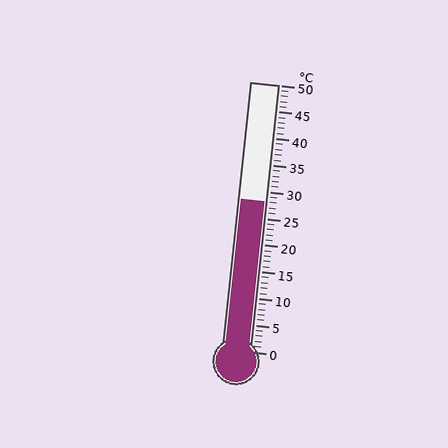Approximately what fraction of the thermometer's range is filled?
The thermometer is filled to approximately 55% of its range.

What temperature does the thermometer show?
The thermometer shows approximately 28°C.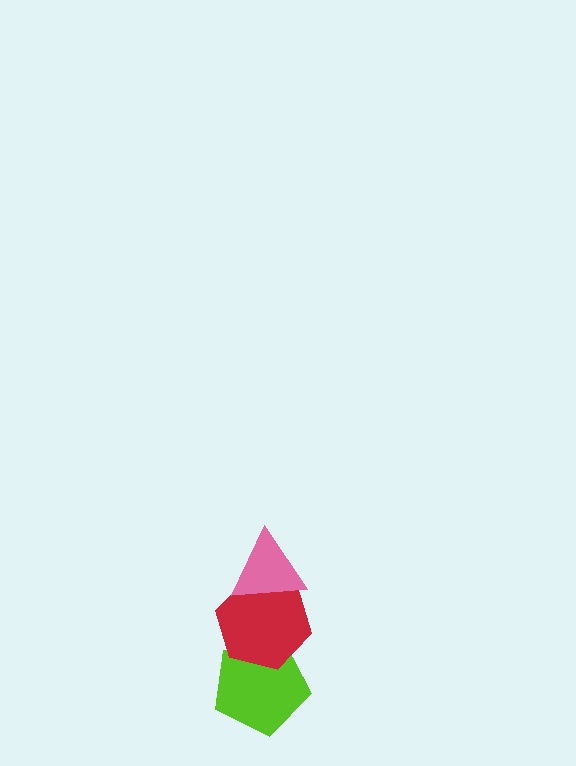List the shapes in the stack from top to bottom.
From top to bottom: the pink triangle, the red hexagon, the lime pentagon.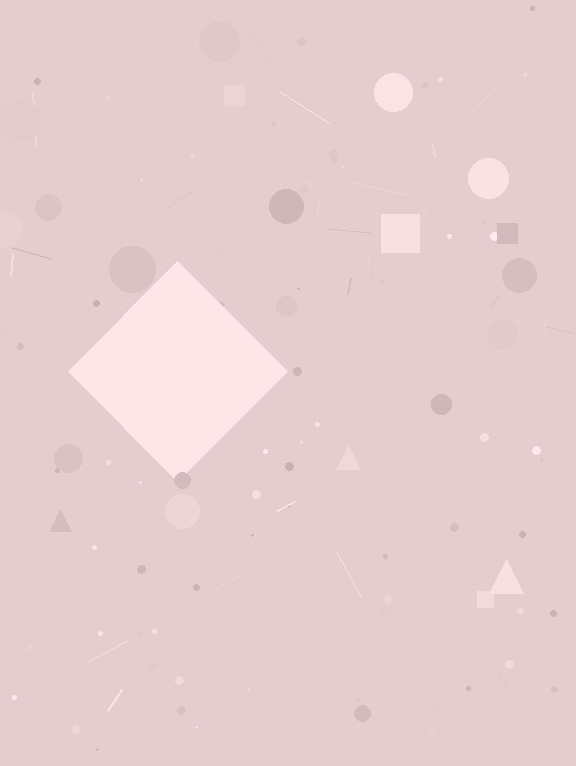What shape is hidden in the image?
A diamond is hidden in the image.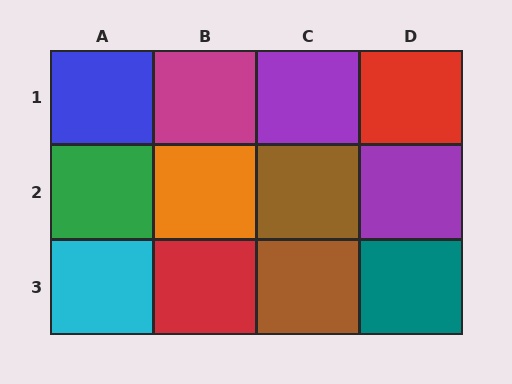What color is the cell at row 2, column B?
Orange.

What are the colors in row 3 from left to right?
Cyan, red, brown, teal.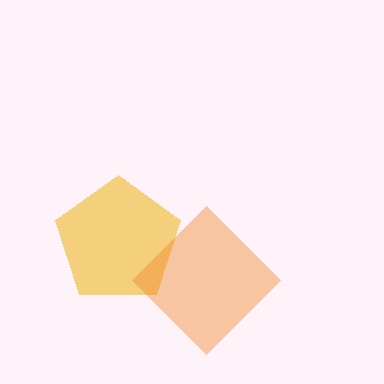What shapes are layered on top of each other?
The layered shapes are: a yellow pentagon, an orange diamond.